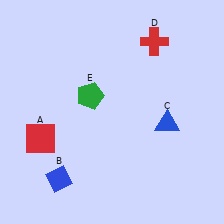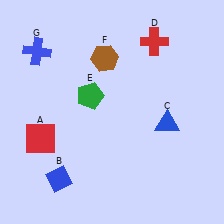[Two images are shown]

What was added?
A brown hexagon (F), a blue cross (G) were added in Image 2.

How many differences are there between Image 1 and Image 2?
There are 2 differences between the two images.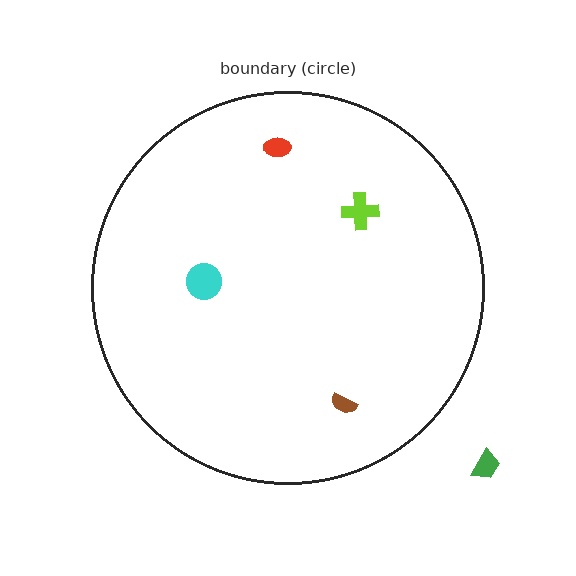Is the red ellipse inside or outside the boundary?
Inside.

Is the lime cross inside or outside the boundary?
Inside.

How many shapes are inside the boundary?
4 inside, 1 outside.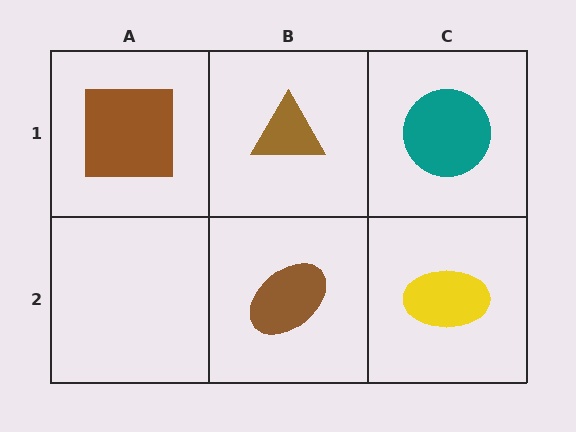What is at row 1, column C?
A teal circle.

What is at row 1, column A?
A brown square.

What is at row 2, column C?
A yellow ellipse.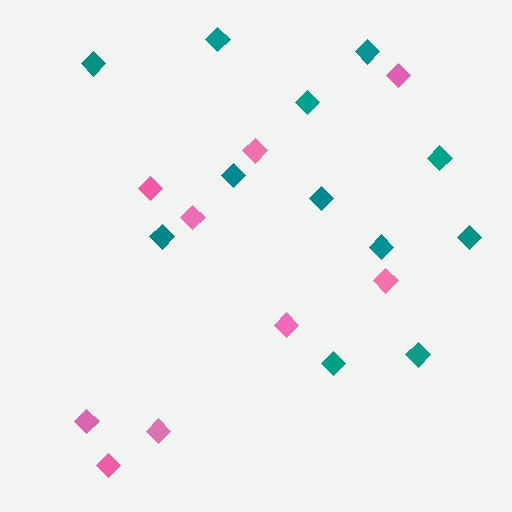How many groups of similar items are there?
There are 2 groups: one group of teal diamonds (12) and one group of pink diamonds (9).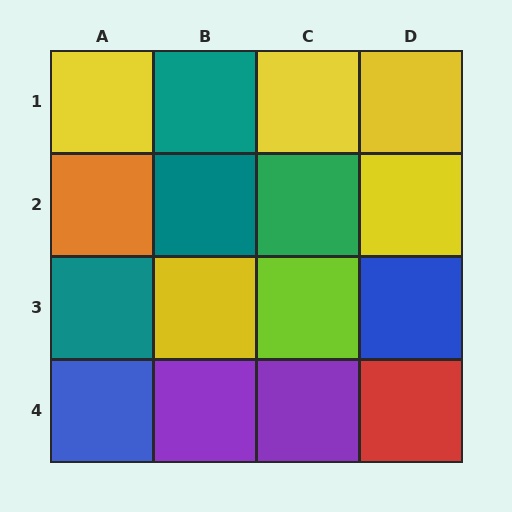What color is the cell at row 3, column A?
Teal.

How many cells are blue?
2 cells are blue.